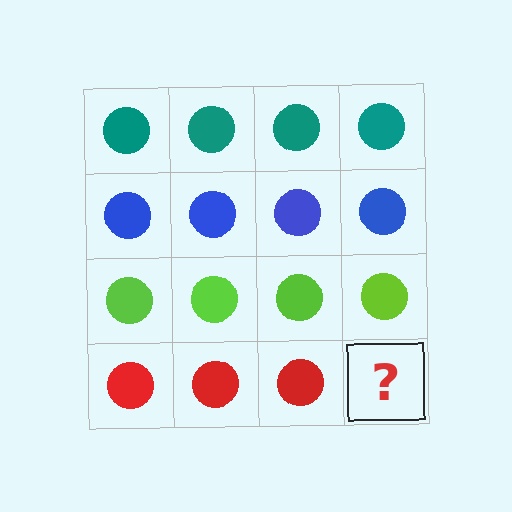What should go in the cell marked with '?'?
The missing cell should contain a red circle.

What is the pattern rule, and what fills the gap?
The rule is that each row has a consistent color. The gap should be filled with a red circle.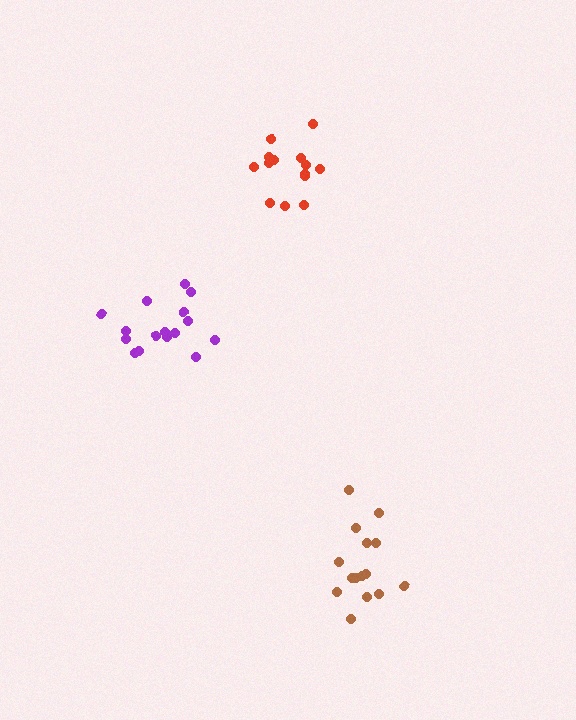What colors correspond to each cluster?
The clusters are colored: red, purple, brown.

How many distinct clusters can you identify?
There are 3 distinct clusters.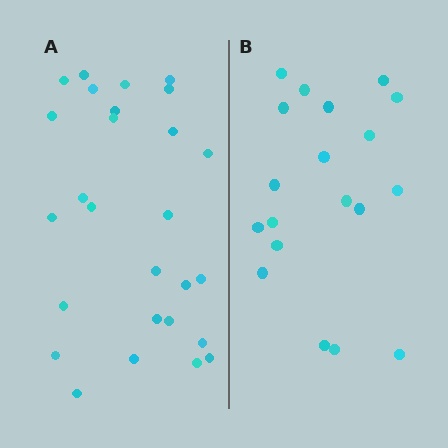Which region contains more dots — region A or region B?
Region A (the left region) has more dots.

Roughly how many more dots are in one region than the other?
Region A has roughly 8 or so more dots than region B.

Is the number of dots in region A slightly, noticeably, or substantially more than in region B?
Region A has noticeably more, but not dramatically so. The ratio is roughly 1.4 to 1.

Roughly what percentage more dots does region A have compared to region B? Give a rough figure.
About 40% more.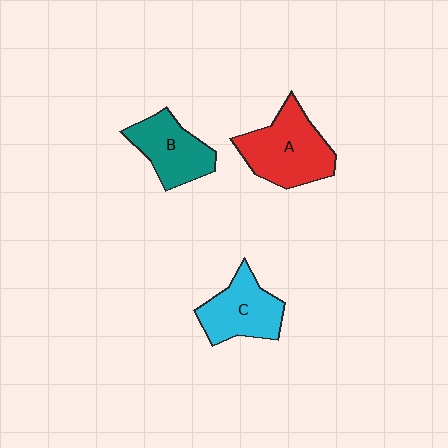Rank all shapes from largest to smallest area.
From largest to smallest: A (red), C (cyan), B (teal).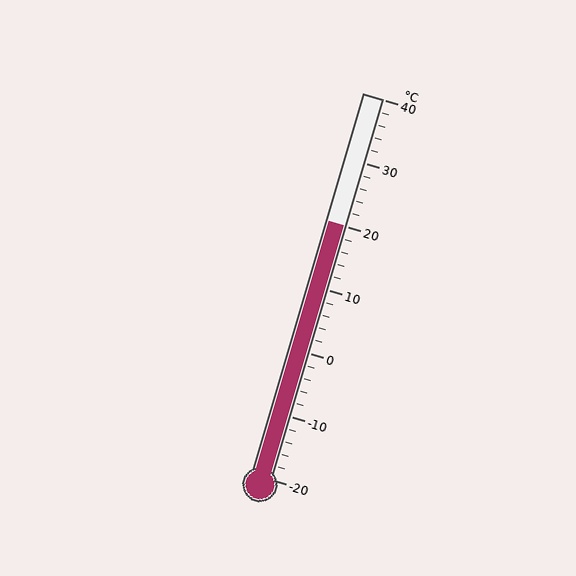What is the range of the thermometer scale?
The thermometer scale ranges from -20°C to 40°C.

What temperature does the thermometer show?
The thermometer shows approximately 20°C.